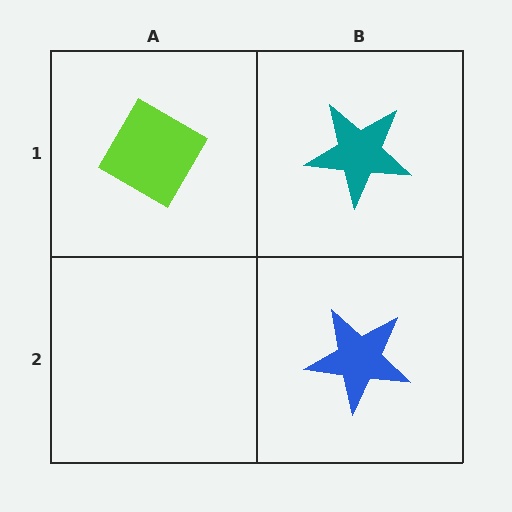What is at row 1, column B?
A teal star.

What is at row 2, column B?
A blue star.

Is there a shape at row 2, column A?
No, that cell is empty.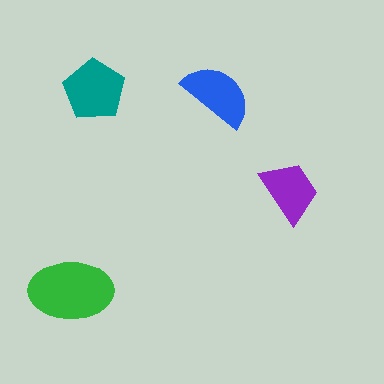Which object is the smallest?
The purple trapezoid.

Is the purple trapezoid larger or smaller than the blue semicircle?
Smaller.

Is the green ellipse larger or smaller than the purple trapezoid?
Larger.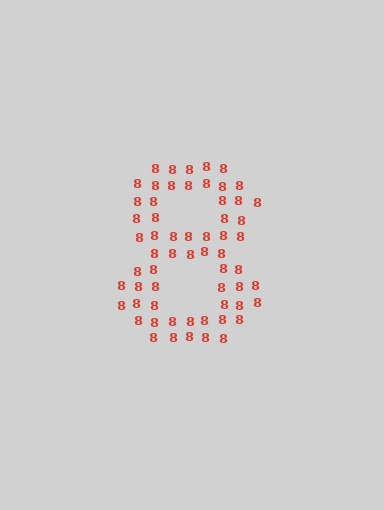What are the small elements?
The small elements are digit 8's.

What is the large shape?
The large shape is the digit 8.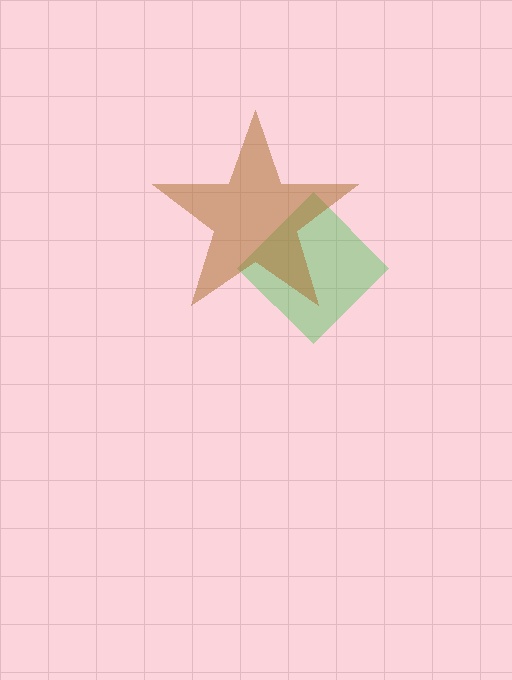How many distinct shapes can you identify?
There are 2 distinct shapes: a green diamond, a brown star.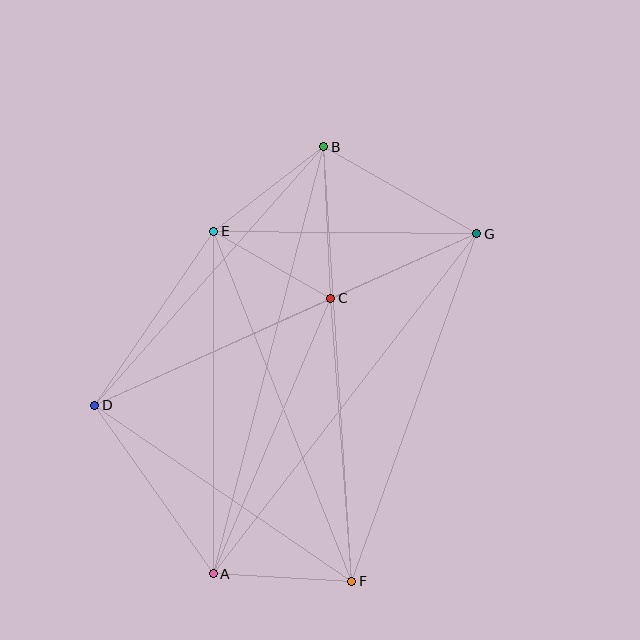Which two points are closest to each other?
Points C and E are closest to each other.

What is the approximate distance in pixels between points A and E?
The distance between A and E is approximately 342 pixels.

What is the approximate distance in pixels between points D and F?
The distance between D and F is approximately 311 pixels.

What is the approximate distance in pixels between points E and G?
The distance between E and G is approximately 263 pixels.